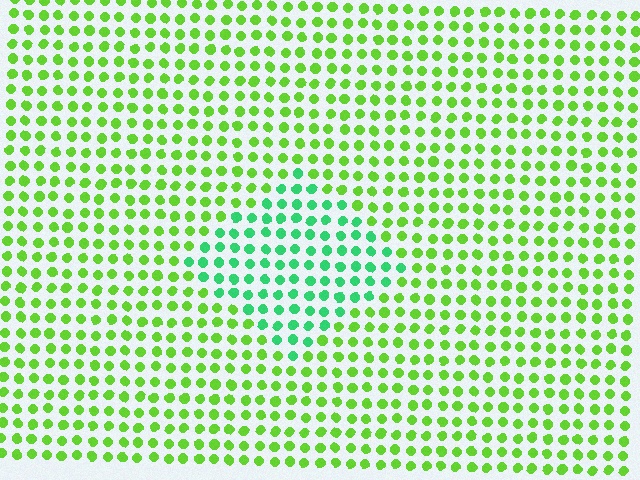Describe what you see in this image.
The image is filled with small lime elements in a uniform arrangement. A diamond-shaped region is visible where the elements are tinted to a slightly different hue, forming a subtle color boundary.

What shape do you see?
I see a diamond.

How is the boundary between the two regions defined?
The boundary is defined purely by a slight shift in hue (about 42 degrees). Spacing, size, and orientation are identical on both sides.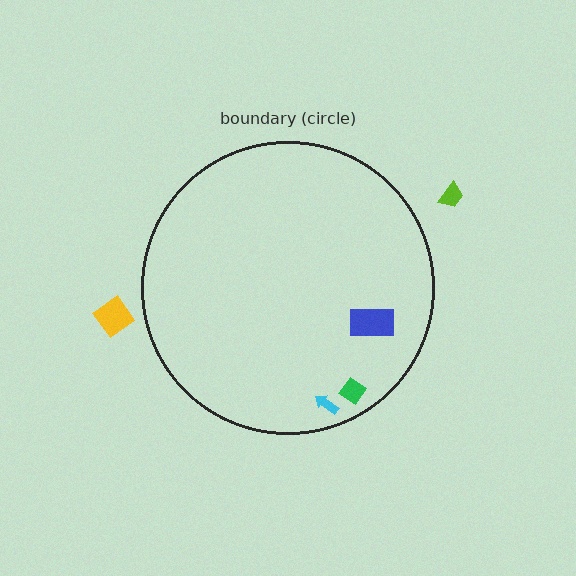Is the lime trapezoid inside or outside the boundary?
Outside.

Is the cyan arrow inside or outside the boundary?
Inside.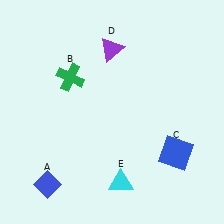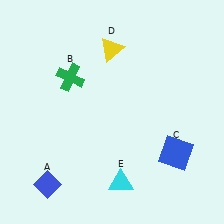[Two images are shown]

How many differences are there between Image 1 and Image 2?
There is 1 difference between the two images.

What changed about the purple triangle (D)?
In Image 1, D is purple. In Image 2, it changed to yellow.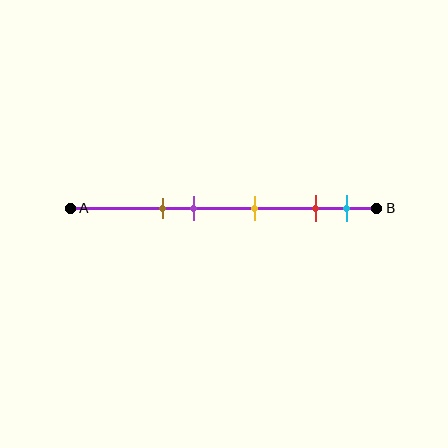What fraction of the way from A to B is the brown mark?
The brown mark is approximately 30% (0.3) of the way from A to B.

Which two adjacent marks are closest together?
The red and cyan marks are the closest adjacent pair.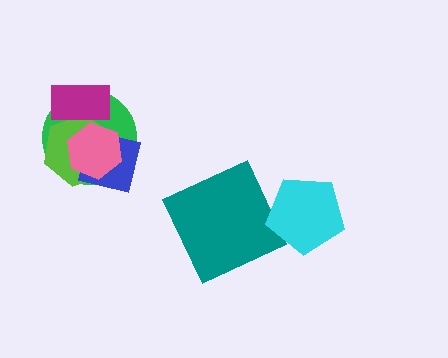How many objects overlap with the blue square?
3 objects overlap with the blue square.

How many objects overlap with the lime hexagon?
4 objects overlap with the lime hexagon.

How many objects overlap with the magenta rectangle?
3 objects overlap with the magenta rectangle.